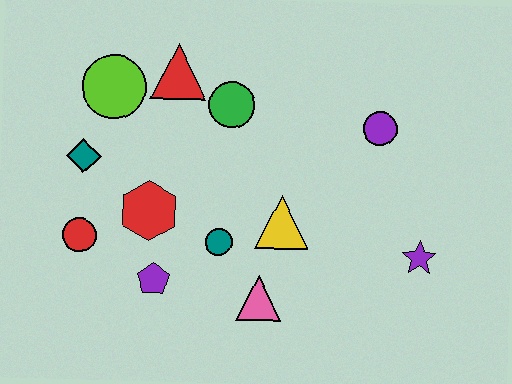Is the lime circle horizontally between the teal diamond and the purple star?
Yes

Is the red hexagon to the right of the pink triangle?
No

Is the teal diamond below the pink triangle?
No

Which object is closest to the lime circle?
The red triangle is closest to the lime circle.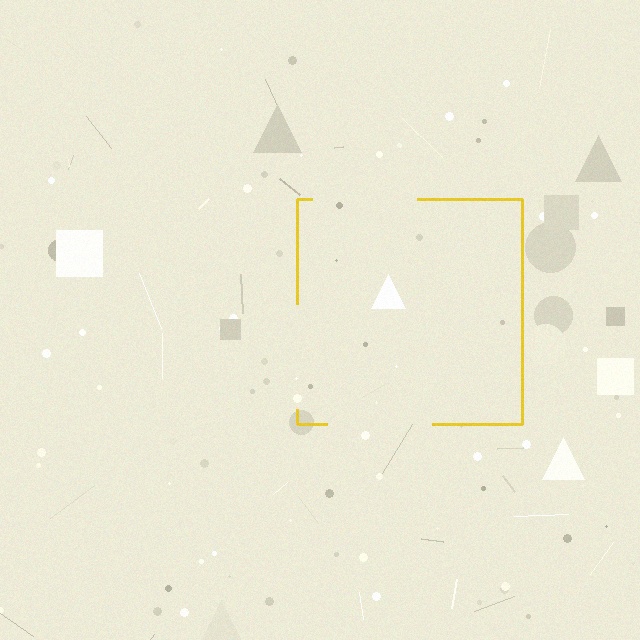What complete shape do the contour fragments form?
The contour fragments form a square.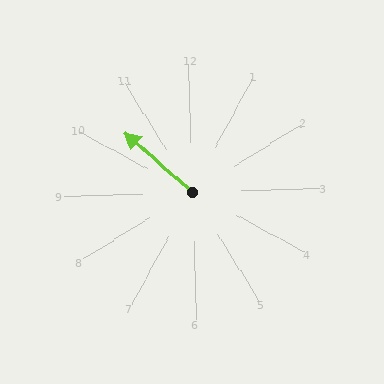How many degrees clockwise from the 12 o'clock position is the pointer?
Approximately 313 degrees.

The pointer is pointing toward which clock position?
Roughly 10 o'clock.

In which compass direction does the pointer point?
Northwest.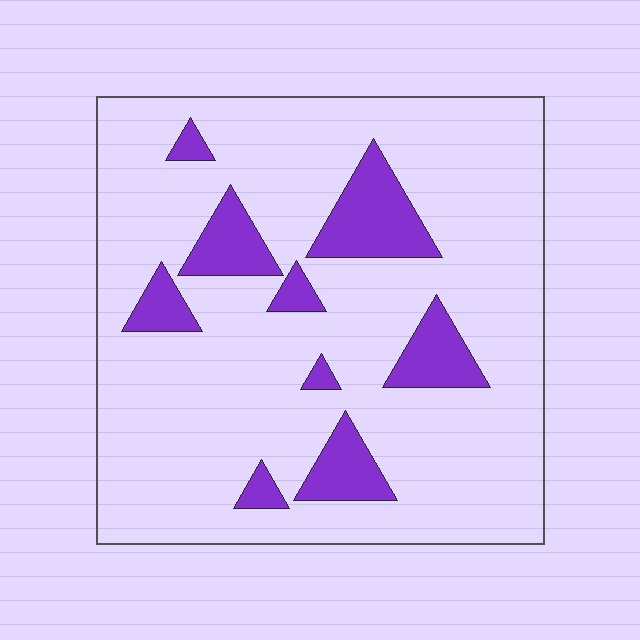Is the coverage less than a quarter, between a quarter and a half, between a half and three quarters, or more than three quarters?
Less than a quarter.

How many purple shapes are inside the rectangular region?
9.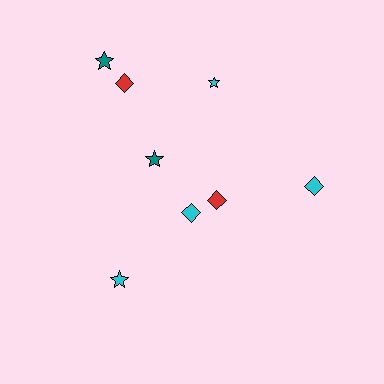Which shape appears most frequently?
Star, with 4 objects.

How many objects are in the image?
There are 8 objects.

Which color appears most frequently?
Cyan, with 4 objects.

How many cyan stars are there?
There are 2 cyan stars.